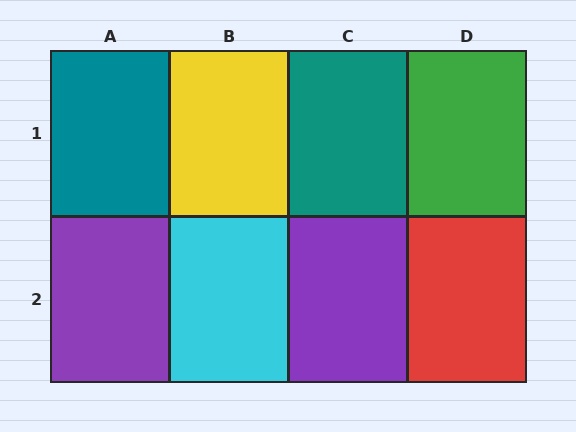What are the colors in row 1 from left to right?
Teal, yellow, teal, green.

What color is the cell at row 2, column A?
Purple.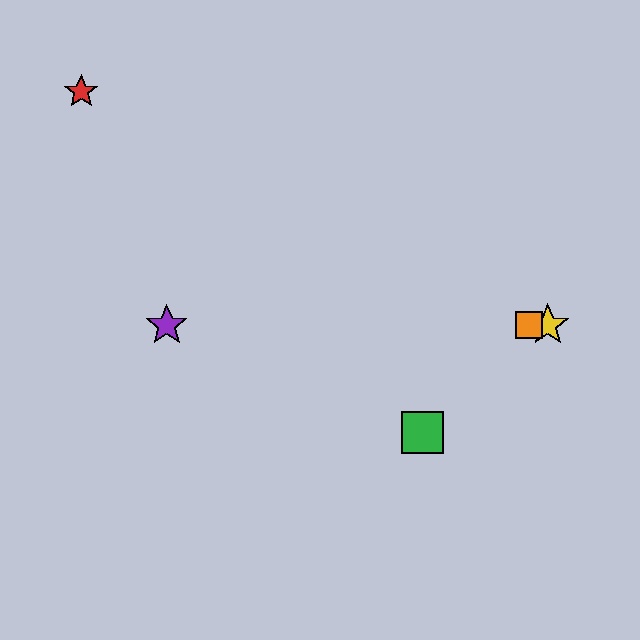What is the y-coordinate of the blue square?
The blue square is at y≈325.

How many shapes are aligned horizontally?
4 shapes (the blue square, the yellow star, the purple star, the orange square) are aligned horizontally.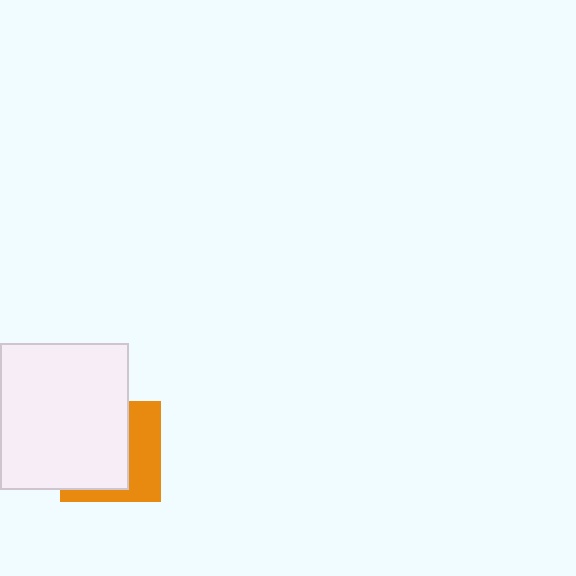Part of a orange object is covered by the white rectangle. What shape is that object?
It is a square.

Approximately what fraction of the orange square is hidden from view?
Roughly 60% of the orange square is hidden behind the white rectangle.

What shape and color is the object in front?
The object in front is a white rectangle.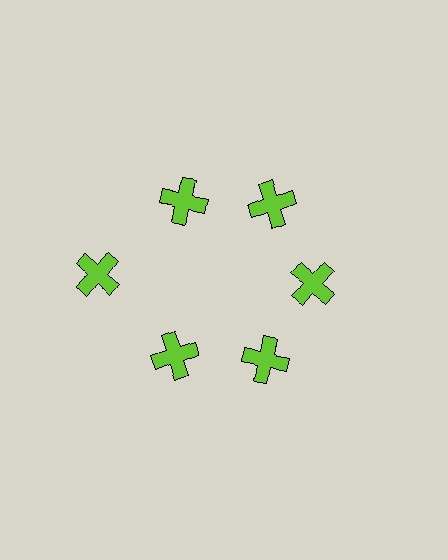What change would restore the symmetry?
The symmetry would be restored by moving it inward, back onto the ring so that all 6 crosses sit at equal angles and equal distance from the center.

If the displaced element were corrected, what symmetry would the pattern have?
It would have 6-fold rotational symmetry — the pattern would map onto itself every 60 degrees.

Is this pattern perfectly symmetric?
No. The 6 lime crosses are arranged in a ring, but one element near the 9 o'clock position is pushed outward from the center, breaking the 6-fold rotational symmetry.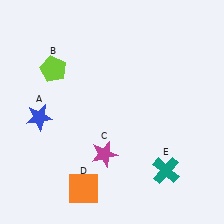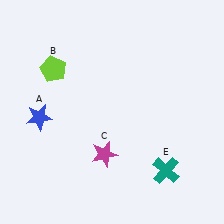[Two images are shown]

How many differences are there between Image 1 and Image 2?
There is 1 difference between the two images.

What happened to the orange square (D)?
The orange square (D) was removed in Image 2. It was in the bottom-left area of Image 1.